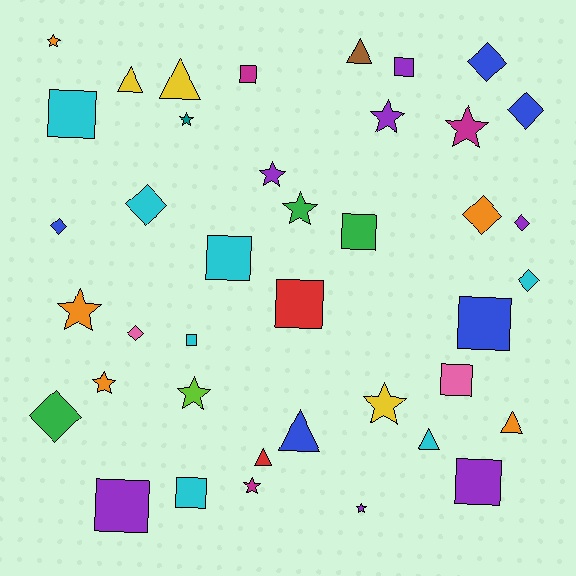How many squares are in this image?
There are 12 squares.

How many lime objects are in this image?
There is 1 lime object.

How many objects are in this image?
There are 40 objects.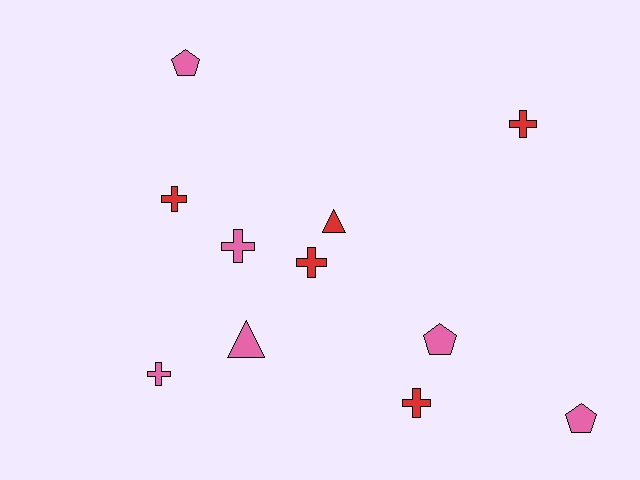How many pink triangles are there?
There is 1 pink triangle.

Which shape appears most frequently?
Cross, with 6 objects.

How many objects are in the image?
There are 11 objects.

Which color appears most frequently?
Pink, with 6 objects.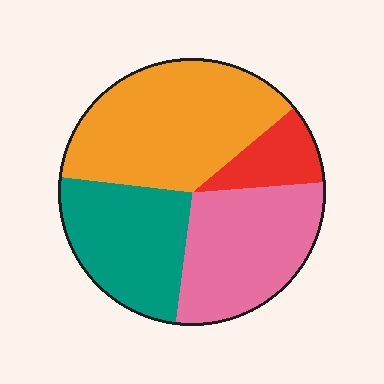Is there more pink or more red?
Pink.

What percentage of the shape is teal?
Teal takes up about one quarter (1/4) of the shape.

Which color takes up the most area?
Orange, at roughly 35%.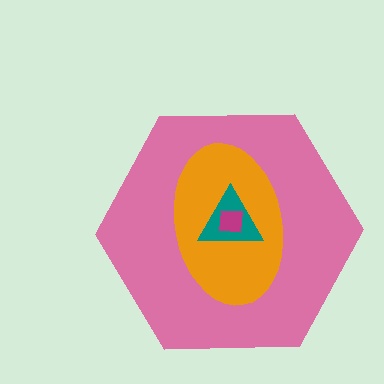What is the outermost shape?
The pink hexagon.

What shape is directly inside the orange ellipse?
The teal triangle.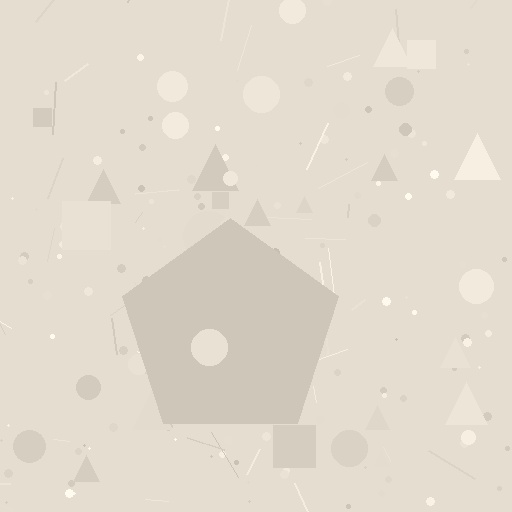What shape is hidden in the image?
A pentagon is hidden in the image.